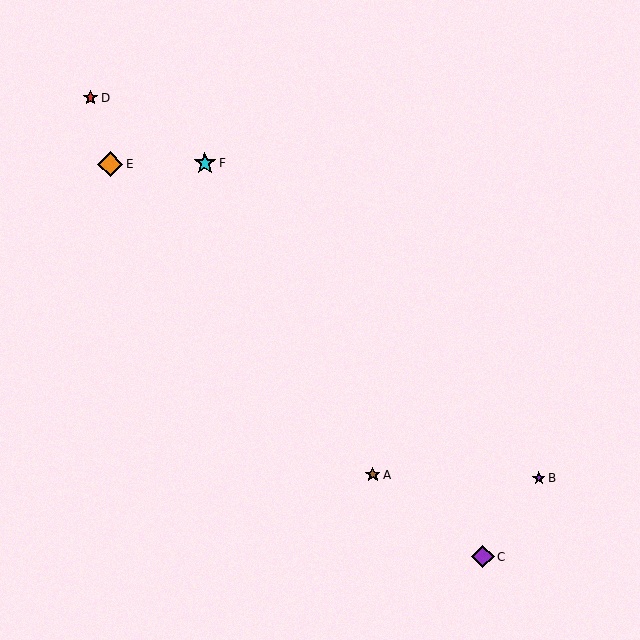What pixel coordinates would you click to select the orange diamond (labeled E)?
Click at (110, 164) to select the orange diamond E.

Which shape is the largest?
The orange diamond (labeled E) is the largest.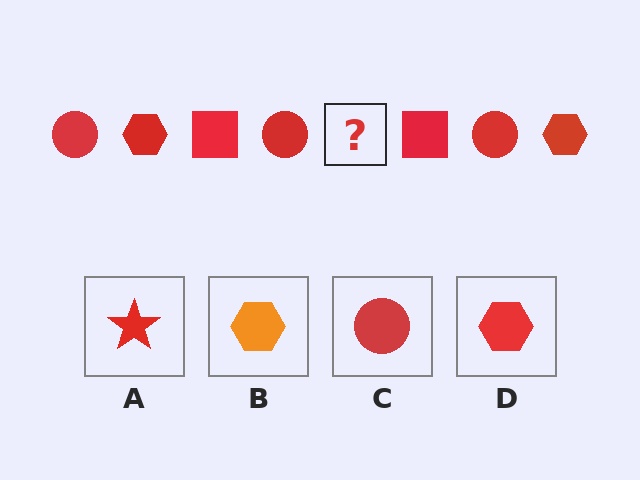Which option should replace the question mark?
Option D.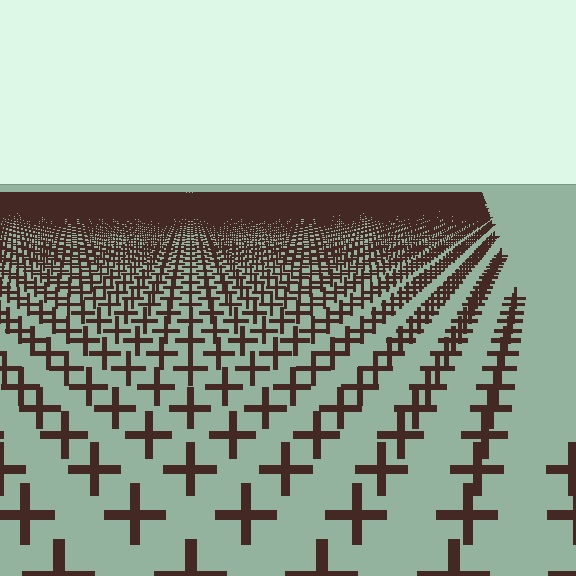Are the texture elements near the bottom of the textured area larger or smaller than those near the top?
Larger. Near the bottom, elements are closer to the viewer and appear at a bigger on-screen size.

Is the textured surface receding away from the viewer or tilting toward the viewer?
The surface is receding away from the viewer. Texture elements get smaller and denser toward the top.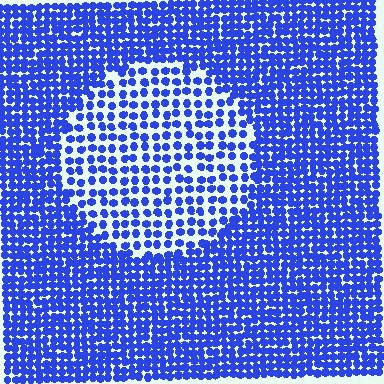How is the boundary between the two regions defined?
The boundary is defined by a change in element density (approximately 2.0x ratio). All elements are the same color, size, and shape.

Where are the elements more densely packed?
The elements are more densely packed outside the circle boundary.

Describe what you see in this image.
The image contains small blue elements arranged at two different densities. A circle-shaped region is visible where the elements are less densely packed than the surrounding area.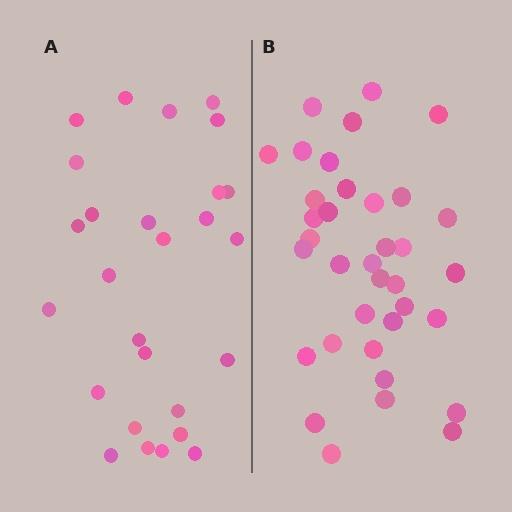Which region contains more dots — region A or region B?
Region B (the right region) has more dots.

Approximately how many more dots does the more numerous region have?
Region B has roughly 8 or so more dots than region A.